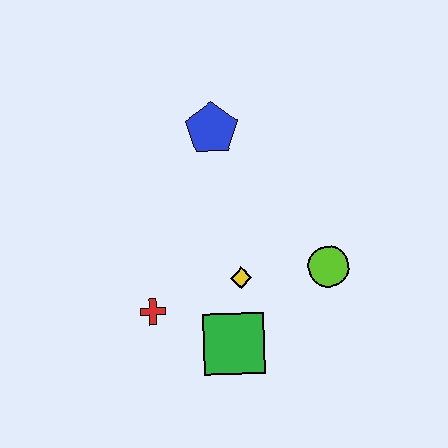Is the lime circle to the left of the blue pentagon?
No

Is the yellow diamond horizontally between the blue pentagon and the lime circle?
Yes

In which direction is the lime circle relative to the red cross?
The lime circle is to the right of the red cross.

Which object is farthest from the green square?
The blue pentagon is farthest from the green square.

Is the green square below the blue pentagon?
Yes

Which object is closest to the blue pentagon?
The yellow diamond is closest to the blue pentagon.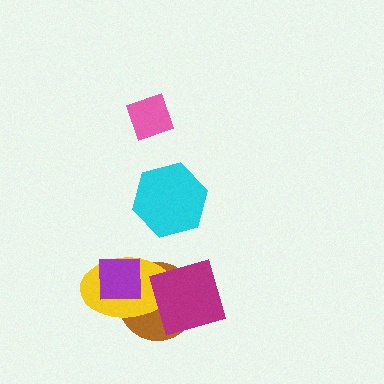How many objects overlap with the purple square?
2 objects overlap with the purple square.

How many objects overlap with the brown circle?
3 objects overlap with the brown circle.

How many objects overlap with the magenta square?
2 objects overlap with the magenta square.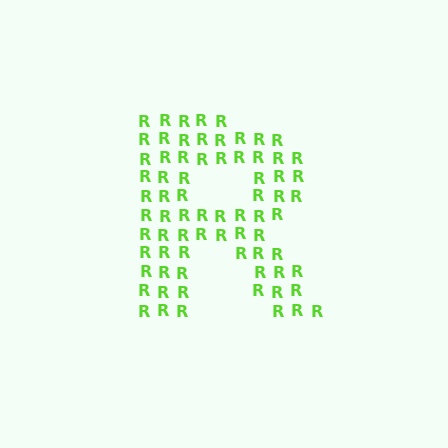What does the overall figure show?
The overall figure shows the letter R.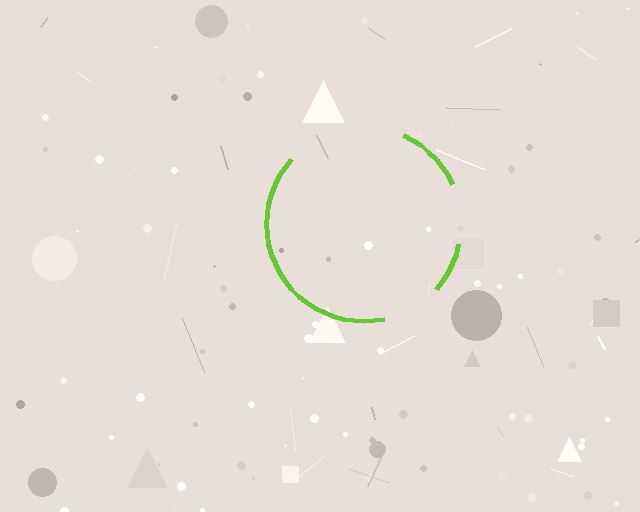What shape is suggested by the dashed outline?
The dashed outline suggests a circle.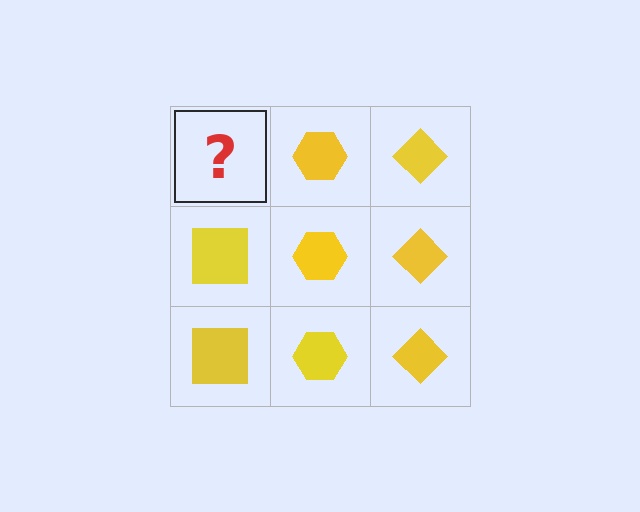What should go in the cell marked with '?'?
The missing cell should contain a yellow square.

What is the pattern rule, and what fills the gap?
The rule is that each column has a consistent shape. The gap should be filled with a yellow square.